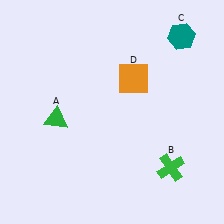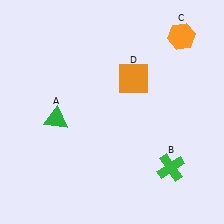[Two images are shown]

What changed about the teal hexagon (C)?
In Image 1, C is teal. In Image 2, it changed to orange.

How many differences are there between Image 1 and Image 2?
There is 1 difference between the two images.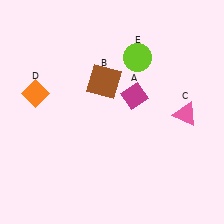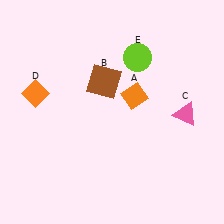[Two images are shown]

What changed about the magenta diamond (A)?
In Image 1, A is magenta. In Image 2, it changed to orange.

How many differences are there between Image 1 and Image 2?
There is 1 difference between the two images.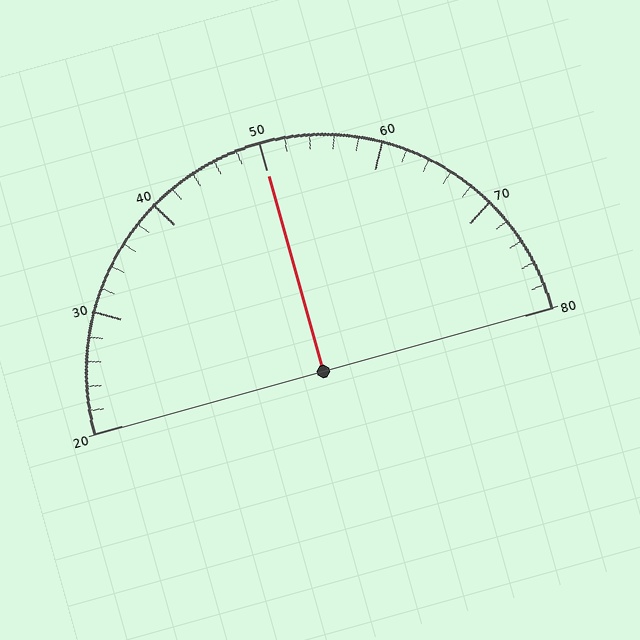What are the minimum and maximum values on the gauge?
The gauge ranges from 20 to 80.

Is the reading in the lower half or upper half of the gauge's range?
The reading is in the upper half of the range (20 to 80).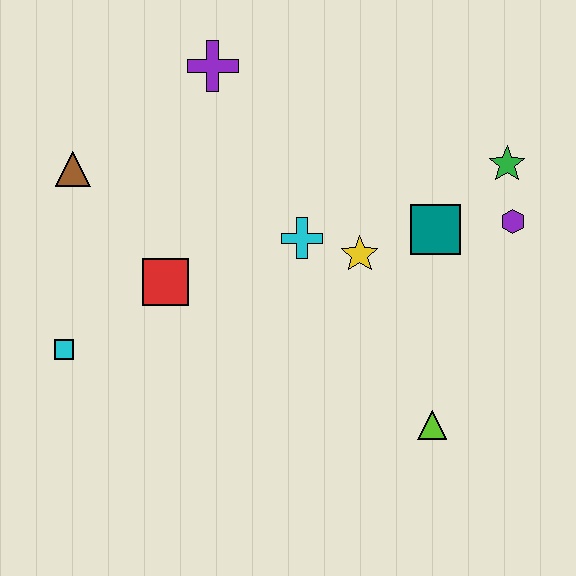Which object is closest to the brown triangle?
The red square is closest to the brown triangle.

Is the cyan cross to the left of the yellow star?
Yes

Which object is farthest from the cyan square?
The green star is farthest from the cyan square.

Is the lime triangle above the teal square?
No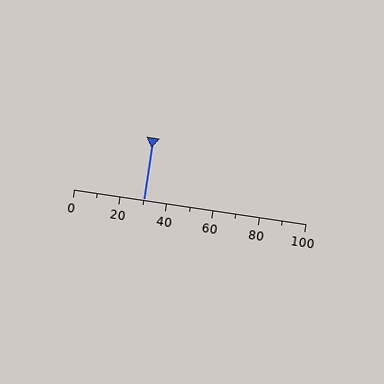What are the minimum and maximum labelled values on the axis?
The axis runs from 0 to 100.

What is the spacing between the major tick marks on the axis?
The major ticks are spaced 20 apart.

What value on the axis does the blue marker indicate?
The marker indicates approximately 30.